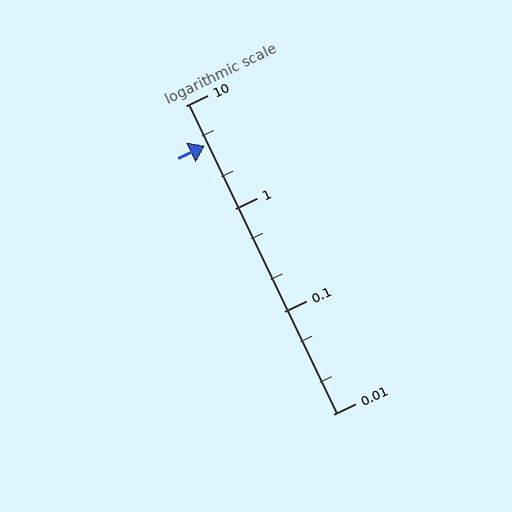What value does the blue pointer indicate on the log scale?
The pointer indicates approximately 4.1.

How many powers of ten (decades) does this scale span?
The scale spans 3 decades, from 0.01 to 10.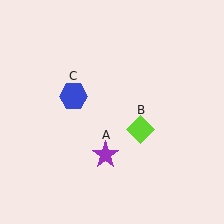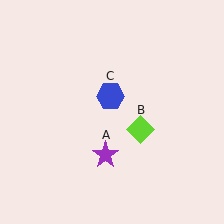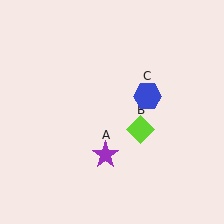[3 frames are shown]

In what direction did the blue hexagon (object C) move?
The blue hexagon (object C) moved right.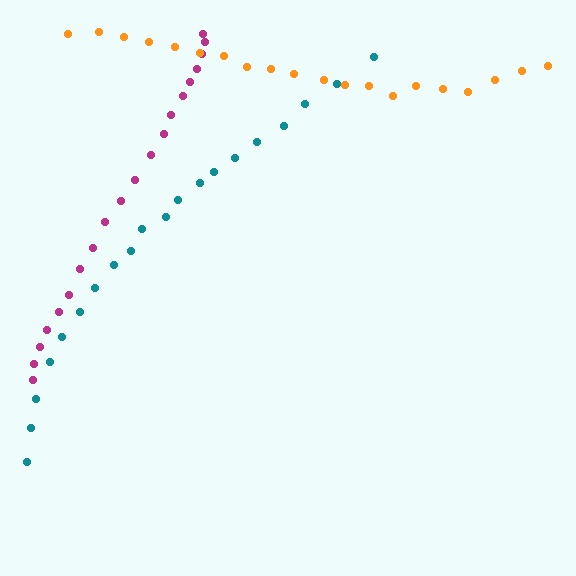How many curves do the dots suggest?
There are 3 distinct paths.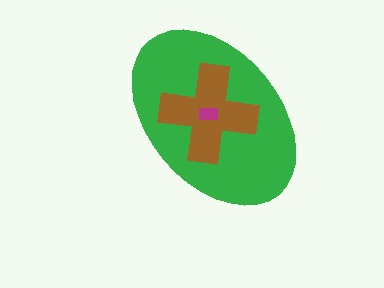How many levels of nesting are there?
3.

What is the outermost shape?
The green ellipse.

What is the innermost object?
The magenta rectangle.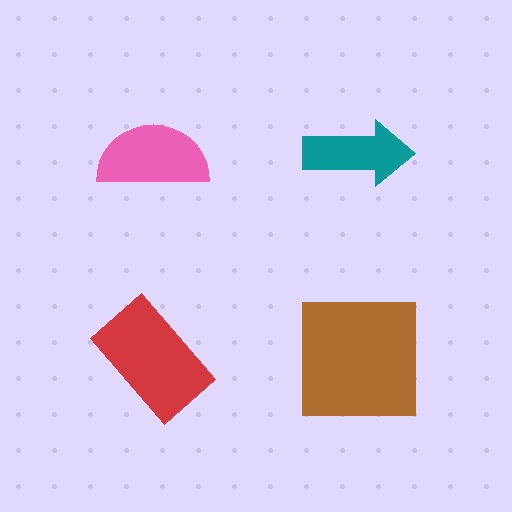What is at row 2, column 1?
A red rectangle.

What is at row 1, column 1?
A pink semicircle.